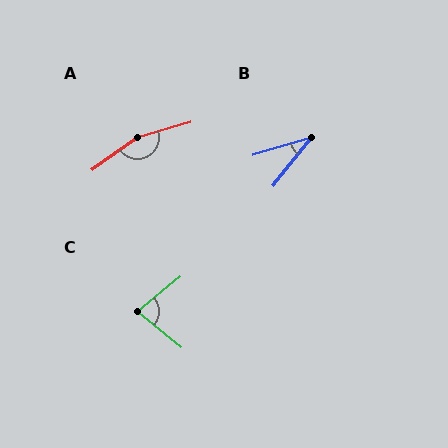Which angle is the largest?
A, at approximately 160 degrees.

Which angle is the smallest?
B, at approximately 35 degrees.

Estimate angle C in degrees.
Approximately 78 degrees.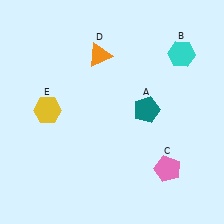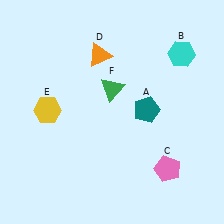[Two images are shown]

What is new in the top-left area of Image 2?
A green triangle (F) was added in the top-left area of Image 2.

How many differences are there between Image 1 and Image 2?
There is 1 difference between the two images.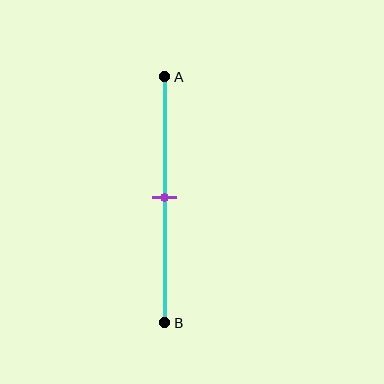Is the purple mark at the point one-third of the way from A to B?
No, the mark is at about 50% from A, not at the 33% one-third point.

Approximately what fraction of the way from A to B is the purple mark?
The purple mark is approximately 50% of the way from A to B.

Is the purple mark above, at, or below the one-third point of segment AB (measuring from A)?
The purple mark is below the one-third point of segment AB.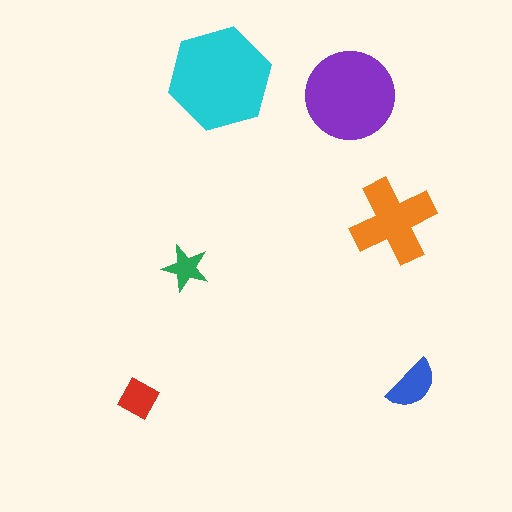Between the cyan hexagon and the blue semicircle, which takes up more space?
The cyan hexagon.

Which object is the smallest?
The green star.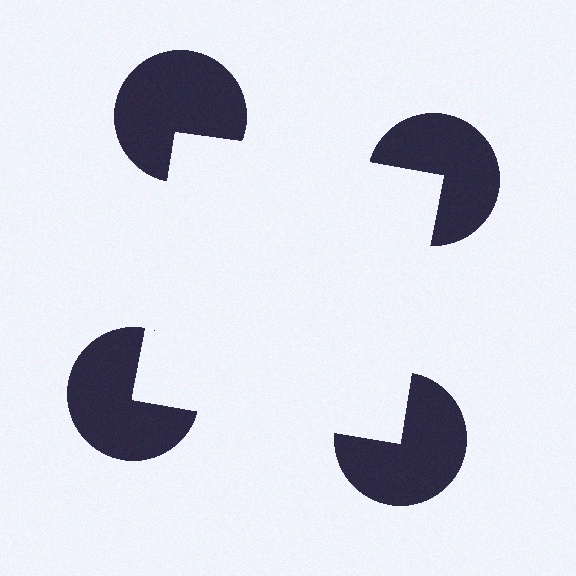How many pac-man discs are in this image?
There are 4 — one at each vertex of the illusory square.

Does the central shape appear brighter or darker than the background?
It typically appears slightly brighter than the background, even though no actual brightness change is drawn.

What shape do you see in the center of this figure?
An illusory square — its edges are inferred from the aligned wedge cuts in the pac-man discs, not physically drawn.